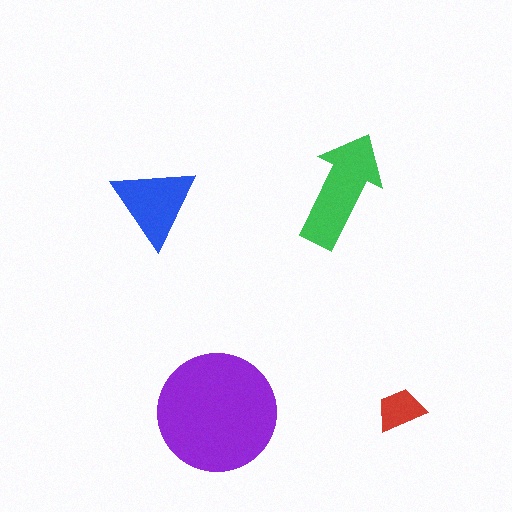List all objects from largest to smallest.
The purple circle, the green arrow, the blue triangle, the red trapezoid.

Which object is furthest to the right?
The red trapezoid is rightmost.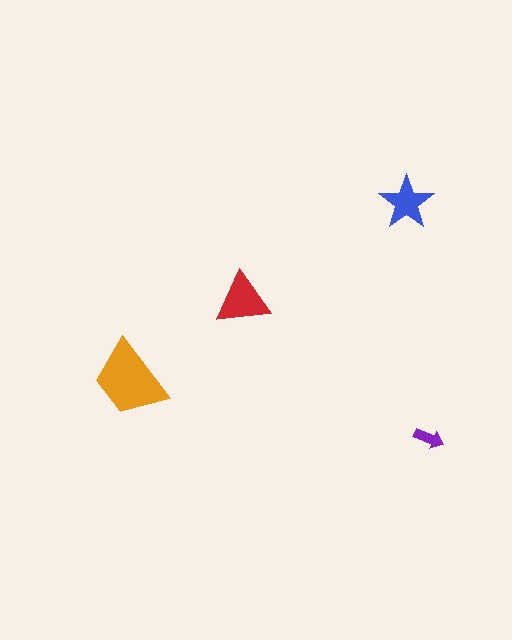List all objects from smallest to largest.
The purple arrow, the blue star, the red triangle, the orange trapezoid.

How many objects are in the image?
There are 4 objects in the image.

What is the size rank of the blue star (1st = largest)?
3rd.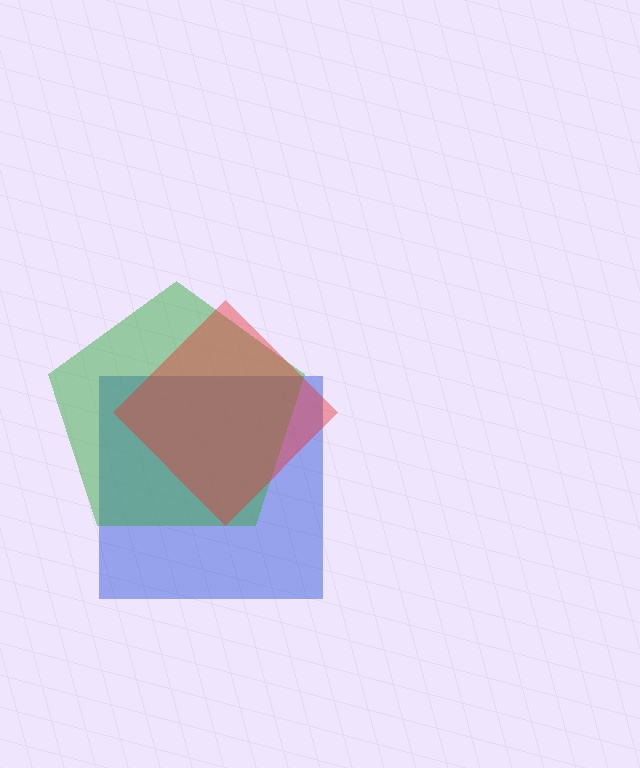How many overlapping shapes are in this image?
There are 3 overlapping shapes in the image.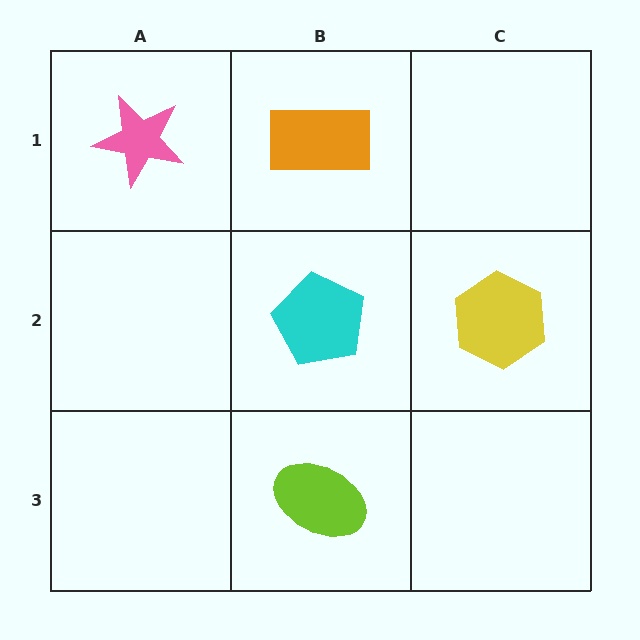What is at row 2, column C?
A yellow hexagon.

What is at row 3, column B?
A lime ellipse.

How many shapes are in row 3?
1 shape.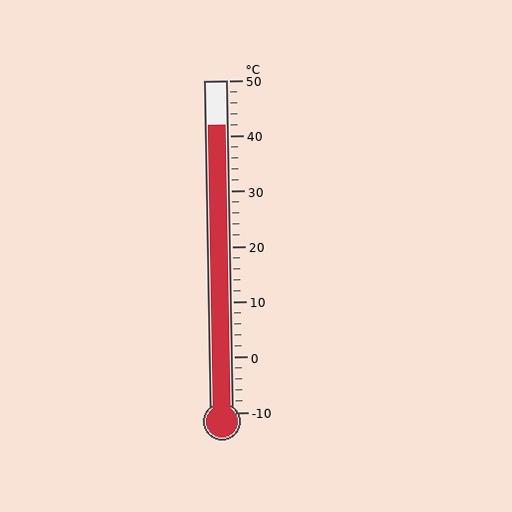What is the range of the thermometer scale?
The thermometer scale ranges from -10°C to 50°C.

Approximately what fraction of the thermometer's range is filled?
The thermometer is filled to approximately 85% of its range.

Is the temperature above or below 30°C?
The temperature is above 30°C.